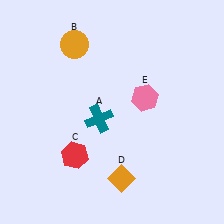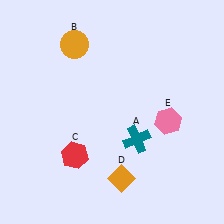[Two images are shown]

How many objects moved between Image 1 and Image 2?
2 objects moved between the two images.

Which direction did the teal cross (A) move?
The teal cross (A) moved right.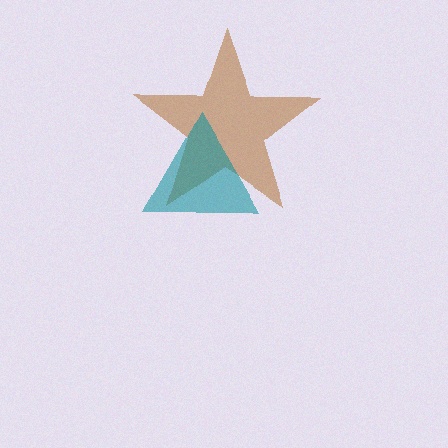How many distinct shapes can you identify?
There are 2 distinct shapes: a brown star, a teal triangle.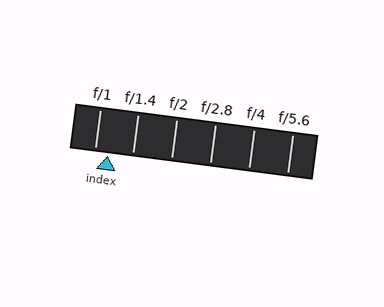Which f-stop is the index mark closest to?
The index mark is closest to f/1.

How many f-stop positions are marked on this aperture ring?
There are 6 f-stop positions marked.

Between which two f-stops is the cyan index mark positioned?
The index mark is between f/1 and f/1.4.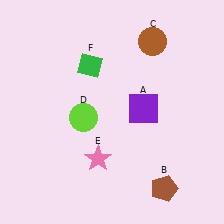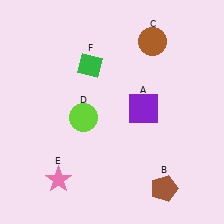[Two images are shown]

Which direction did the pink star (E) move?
The pink star (E) moved left.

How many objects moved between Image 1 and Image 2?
1 object moved between the two images.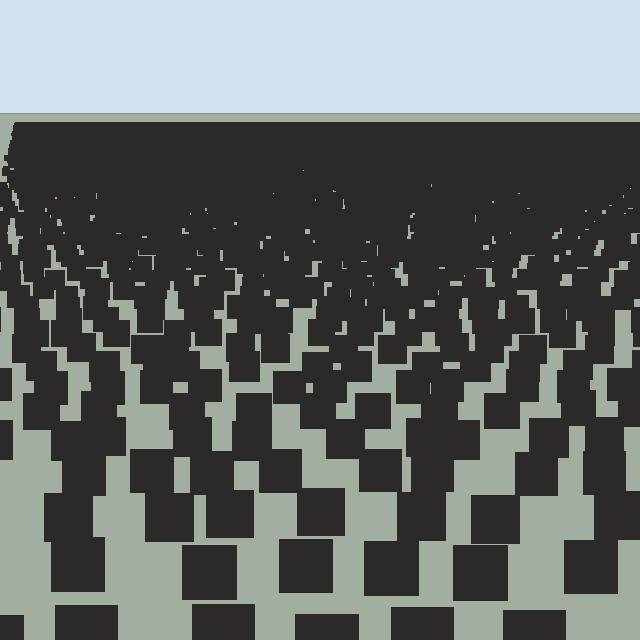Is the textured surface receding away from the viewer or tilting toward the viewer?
The surface is receding away from the viewer. Texture elements get smaller and denser toward the top.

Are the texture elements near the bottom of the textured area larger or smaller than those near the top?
Larger. Near the bottom, elements are closer to the viewer and appear at a bigger on-screen size.